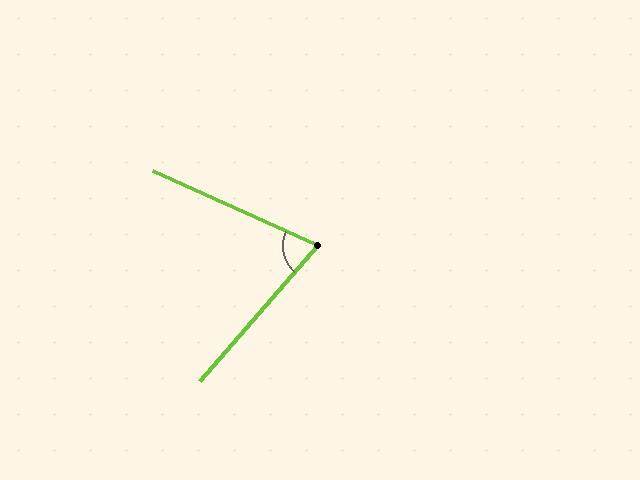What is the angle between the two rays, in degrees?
Approximately 73 degrees.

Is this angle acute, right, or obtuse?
It is acute.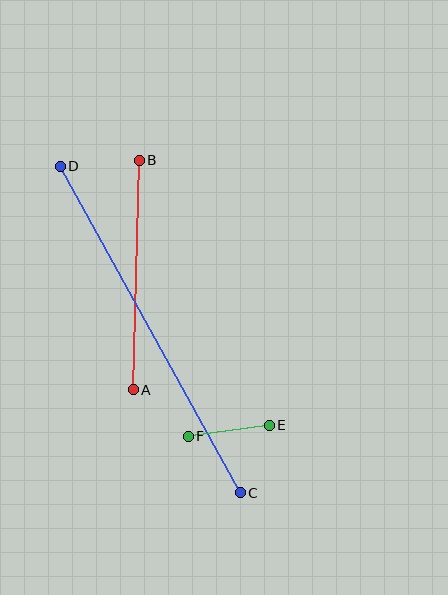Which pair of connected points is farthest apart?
Points C and D are farthest apart.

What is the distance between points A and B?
The distance is approximately 229 pixels.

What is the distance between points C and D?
The distance is approximately 373 pixels.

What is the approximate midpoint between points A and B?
The midpoint is at approximately (136, 275) pixels.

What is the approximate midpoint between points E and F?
The midpoint is at approximately (229, 431) pixels.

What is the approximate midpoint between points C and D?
The midpoint is at approximately (150, 329) pixels.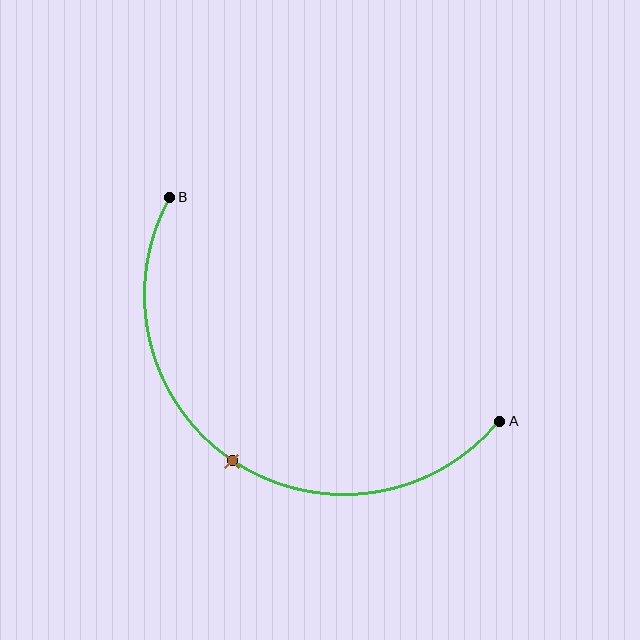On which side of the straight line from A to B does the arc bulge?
The arc bulges below and to the left of the straight line connecting A and B.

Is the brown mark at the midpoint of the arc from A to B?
Yes. The brown mark lies on the arc at equal arc-length from both A and B — it is the arc midpoint.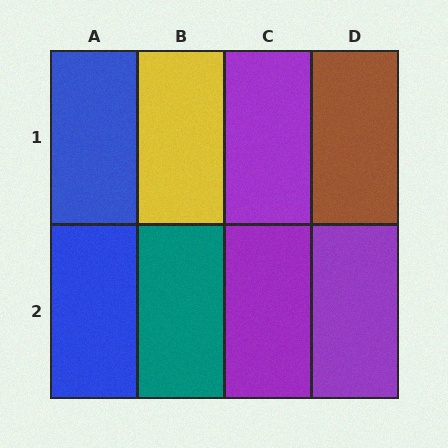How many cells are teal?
1 cell is teal.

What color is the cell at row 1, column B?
Yellow.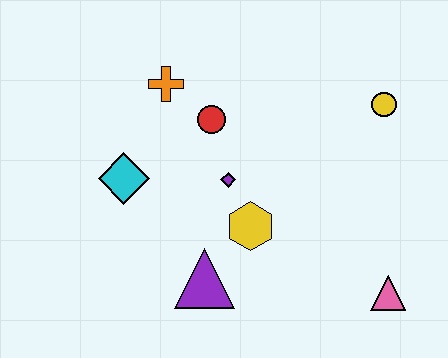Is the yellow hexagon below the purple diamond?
Yes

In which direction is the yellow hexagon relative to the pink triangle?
The yellow hexagon is to the left of the pink triangle.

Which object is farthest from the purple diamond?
The pink triangle is farthest from the purple diamond.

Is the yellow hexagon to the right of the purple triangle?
Yes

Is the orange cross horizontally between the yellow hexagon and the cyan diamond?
Yes